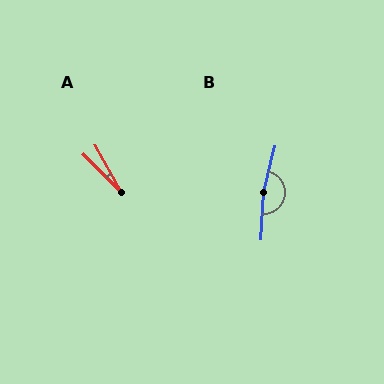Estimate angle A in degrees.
Approximately 16 degrees.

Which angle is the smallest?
A, at approximately 16 degrees.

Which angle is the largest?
B, at approximately 169 degrees.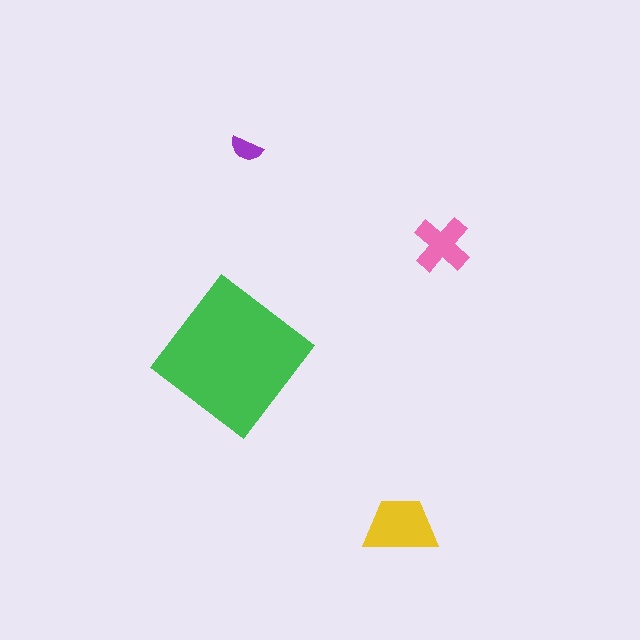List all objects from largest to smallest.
The green diamond, the yellow trapezoid, the pink cross, the purple semicircle.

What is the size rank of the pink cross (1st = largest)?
3rd.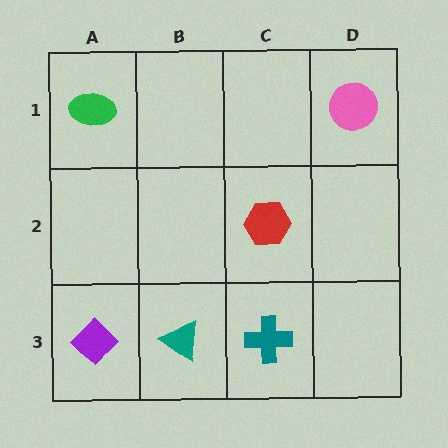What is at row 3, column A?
A purple diamond.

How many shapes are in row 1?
2 shapes.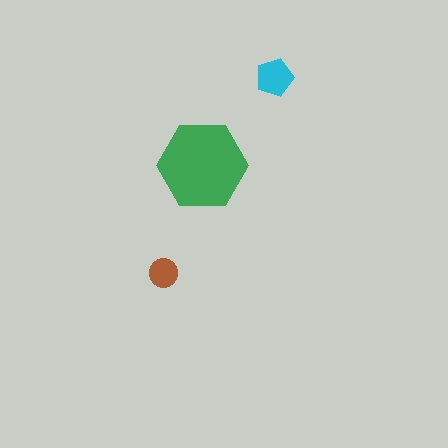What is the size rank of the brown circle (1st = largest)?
3rd.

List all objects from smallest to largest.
The brown circle, the cyan pentagon, the green hexagon.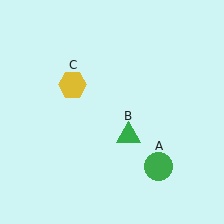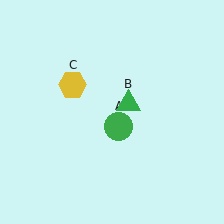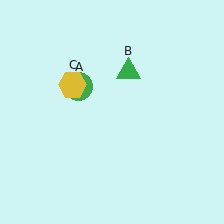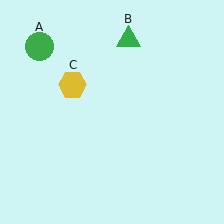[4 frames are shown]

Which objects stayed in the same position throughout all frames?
Yellow hexagon (object C) remained stationary.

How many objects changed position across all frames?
2 objects changed position: green circle (object A), green triangle (object B).